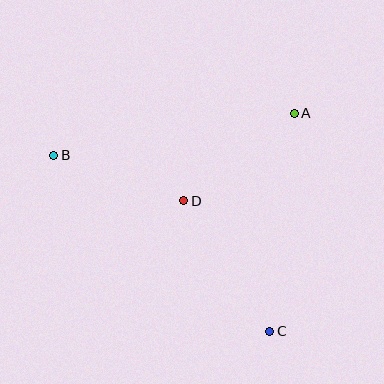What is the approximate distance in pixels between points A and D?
The distance between A and D is approximately 141 pixels.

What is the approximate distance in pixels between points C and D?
The distance between C and D is approximately 156 pixels.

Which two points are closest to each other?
Points B and D are closest to each other.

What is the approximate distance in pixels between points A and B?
The distance between A and B is approximately 244 pixels.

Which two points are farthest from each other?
Points B and C are farthest from each other.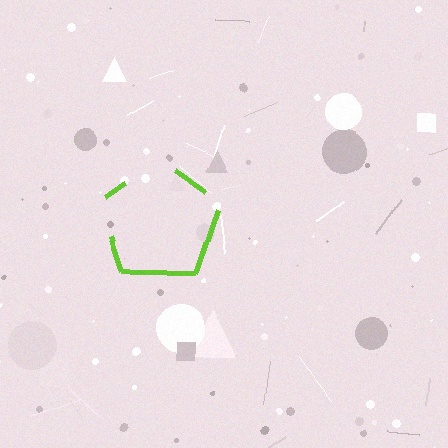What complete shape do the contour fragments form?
The contour fragments form a pentagon.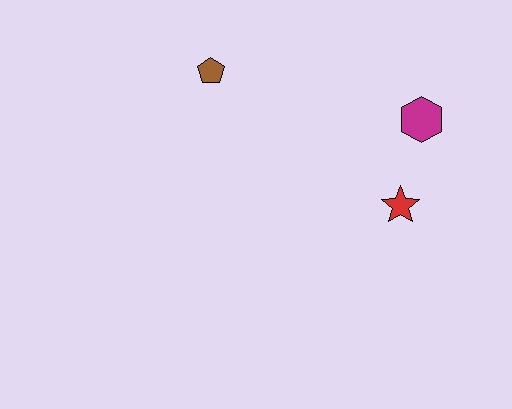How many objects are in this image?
There are 3 objects.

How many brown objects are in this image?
There is 1 brown object.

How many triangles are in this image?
There are no triangles.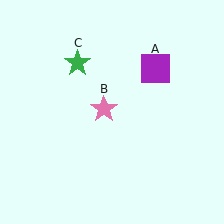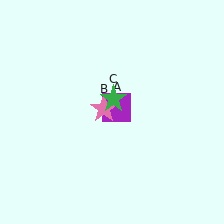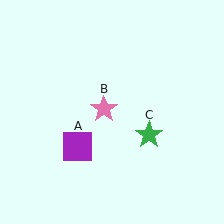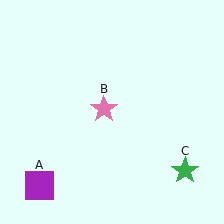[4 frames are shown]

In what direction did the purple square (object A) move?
The purple square (object A) moved down and to the left.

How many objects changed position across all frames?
2 objects changed position: purple square (object A), green star (object C).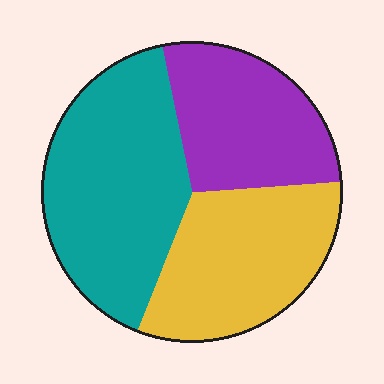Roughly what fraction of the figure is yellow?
Yellow covers 32% of the figure.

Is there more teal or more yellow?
Teal.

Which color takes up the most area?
Teal, at roughly 40%.